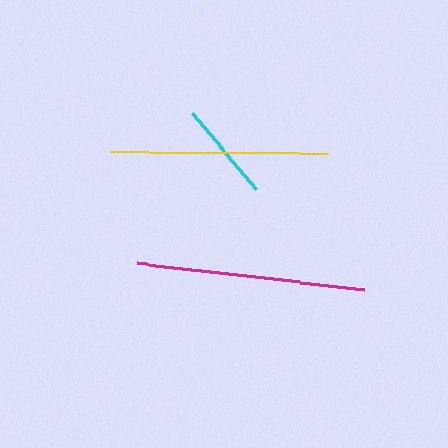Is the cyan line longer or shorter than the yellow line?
The yellow line is longer than the cyan line.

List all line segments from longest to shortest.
From longest to shortest: magenta, yellow, cyan.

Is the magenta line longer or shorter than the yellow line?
The magenta line is longer than the yellow line.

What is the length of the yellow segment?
The yellow segment is approximately 218 pixels long.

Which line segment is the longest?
The magenta line is the longest at approximately 229 pixels.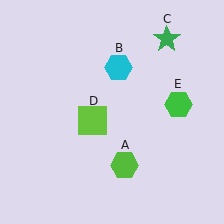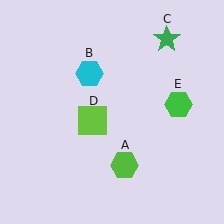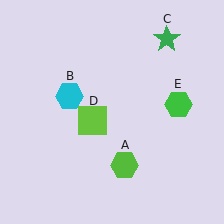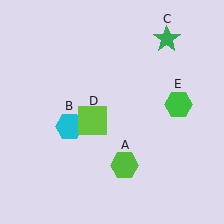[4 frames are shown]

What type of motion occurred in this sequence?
The cyan hexagon (object B) rotated counterclockwise around the center of the scene.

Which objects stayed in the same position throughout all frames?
Lime hexagon (object A) and green star (object C) and lime square (object D) and green hexagon (object E) remained stationary.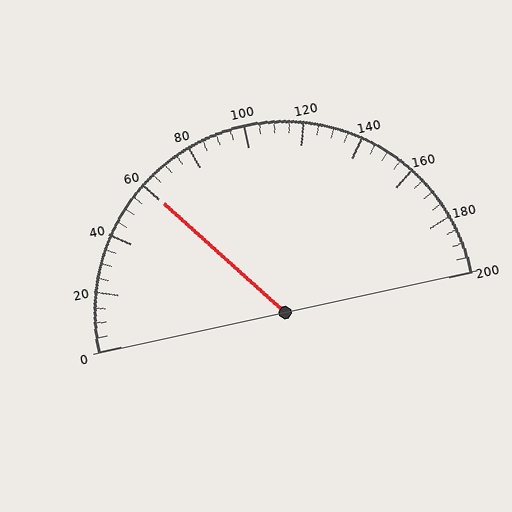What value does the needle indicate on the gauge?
The needle indicates approximately 60.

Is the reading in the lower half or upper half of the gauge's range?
The reading is in the lower half of the range (0 to 200).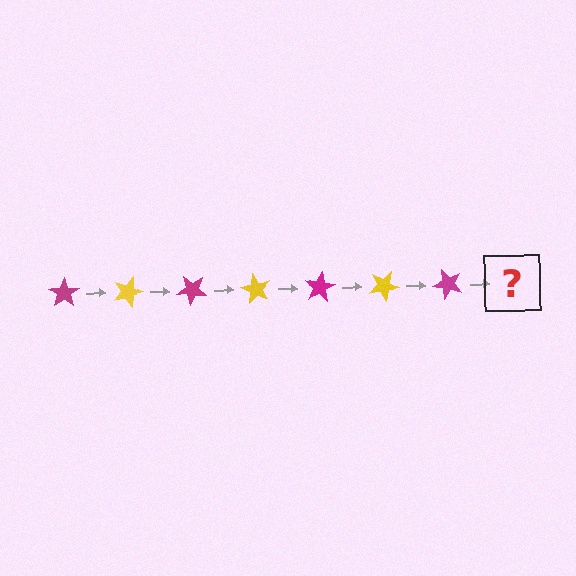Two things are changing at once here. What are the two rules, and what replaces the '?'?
The two rules are that it rotates 20 degrees each step and the color cycles through magenta and yellow. The '?' should be a yellow star, rotated 140 degrees from the start.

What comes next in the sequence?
The next element should be a yellow star, rotated 140 degrees from the start.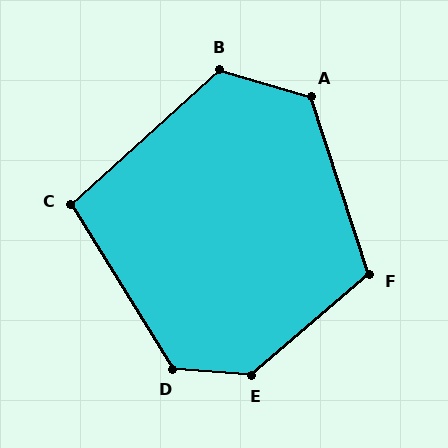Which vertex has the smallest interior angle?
C, at approximately 101 degrees.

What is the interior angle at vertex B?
Approximately 121 degrees (obtuse).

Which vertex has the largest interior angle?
E, at approximately 135 degrees.